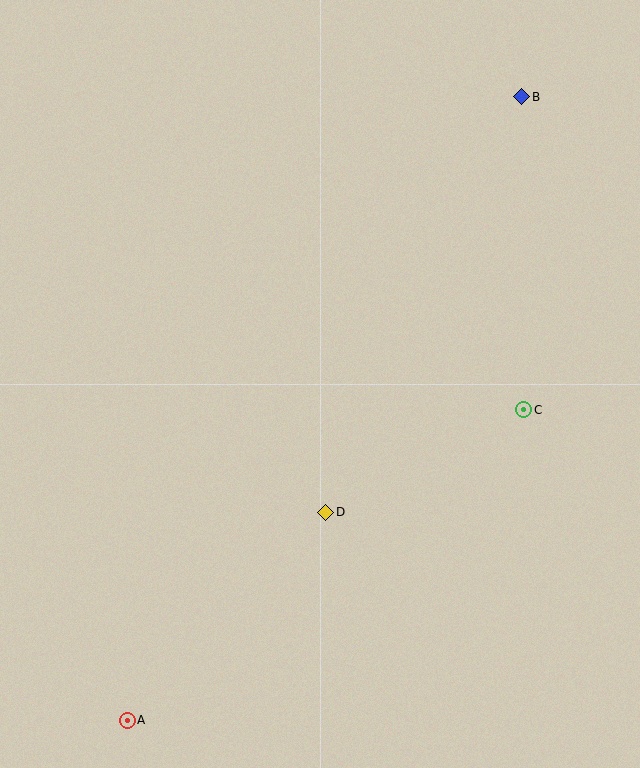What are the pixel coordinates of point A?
Point A is at (127, 720).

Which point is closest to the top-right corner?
Point B is closest to the top-right corner.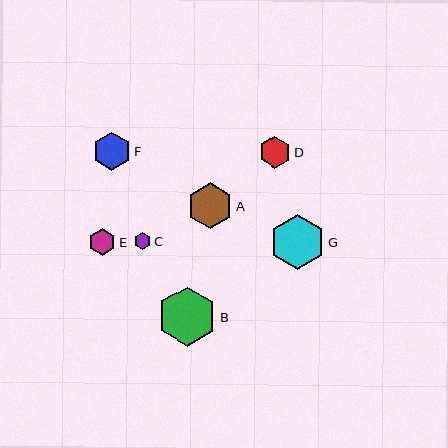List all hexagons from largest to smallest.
From largest to smallest: B, G, A, F, D, E, C.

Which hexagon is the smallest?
Hexagon C is the smallest with a size of approximately 17 pixels.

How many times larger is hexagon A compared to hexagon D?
Hexagon A is approximately 1.4 times the size of hexagon D.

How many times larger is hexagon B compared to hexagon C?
Hexagon B is approximately 3.5 times the size of hexagon C.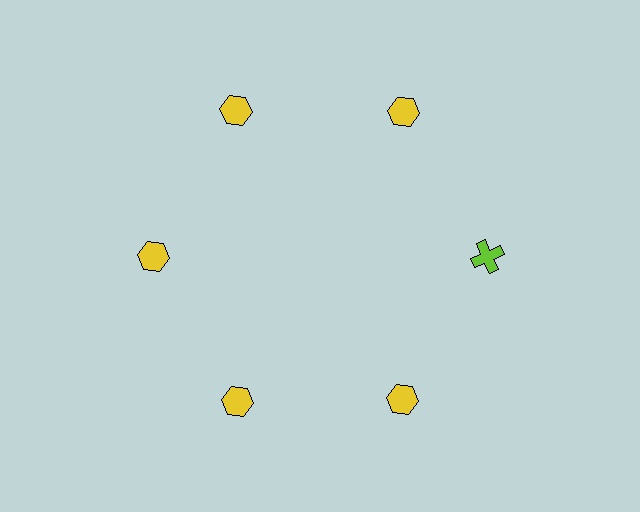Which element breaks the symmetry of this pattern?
The lime cross at roughly the 3 o'clock position breaks the symmetry. All other shapes are yellow hexagons.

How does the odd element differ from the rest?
It differs in both color (lime instead of yellow) and shape (cross instead of hexagon).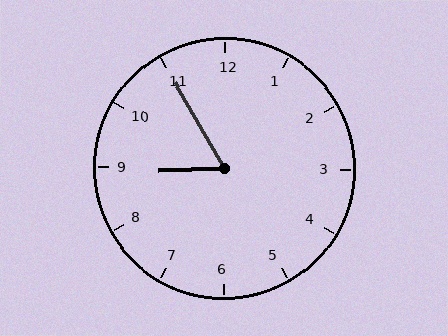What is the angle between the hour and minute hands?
Approximately 62 degrees.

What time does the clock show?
8:55.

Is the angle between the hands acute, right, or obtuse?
It is acute.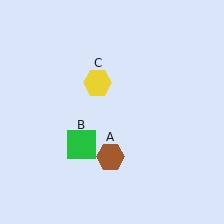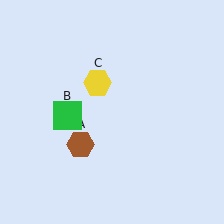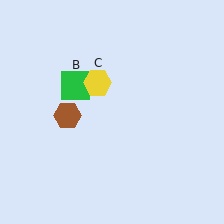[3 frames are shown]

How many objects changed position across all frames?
2 objects changed position: brown hexagon (object A), green square (object B).